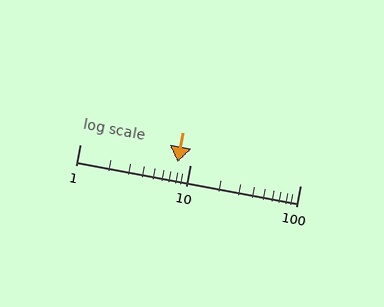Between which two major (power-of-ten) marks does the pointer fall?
The pointer is between 1 and 10.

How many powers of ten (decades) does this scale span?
The scale spans 2 decades, from 1 to 100.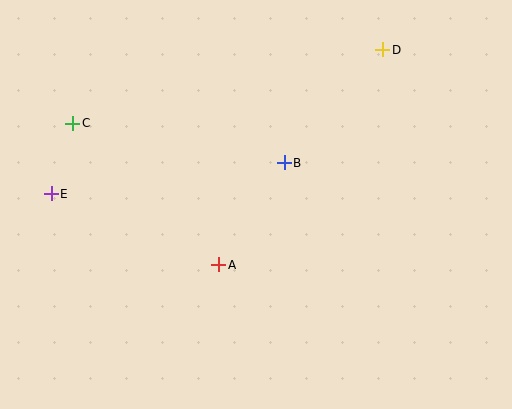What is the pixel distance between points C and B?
The distance between C and B is 215 pixels.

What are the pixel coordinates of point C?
Point C is at (73, 123).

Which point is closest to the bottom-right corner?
Point A is closest to the bottom-right corner.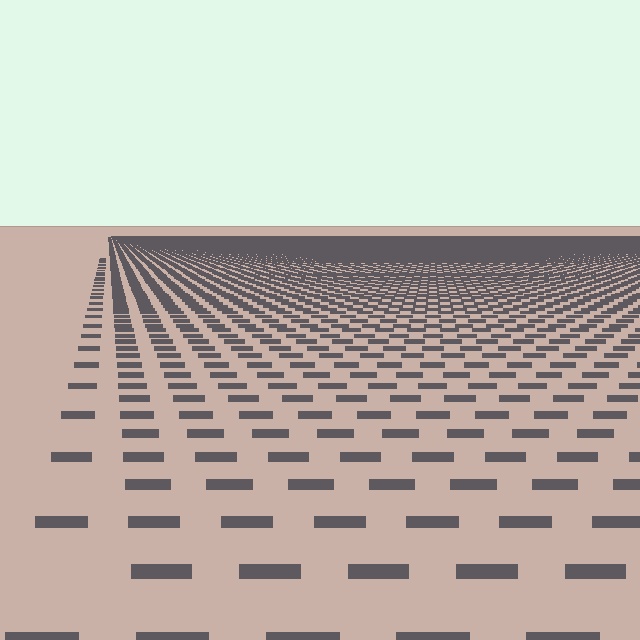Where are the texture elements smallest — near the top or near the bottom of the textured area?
Near the top.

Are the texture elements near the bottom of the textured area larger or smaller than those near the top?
Larger. Near the bottom, elements are closer to the viewer and appear at a bigger on-screen size.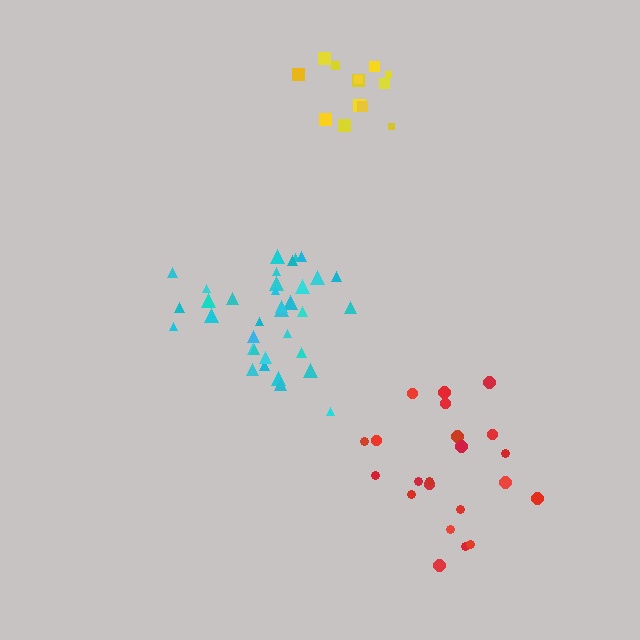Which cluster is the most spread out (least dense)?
Red.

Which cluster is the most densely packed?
Cyan.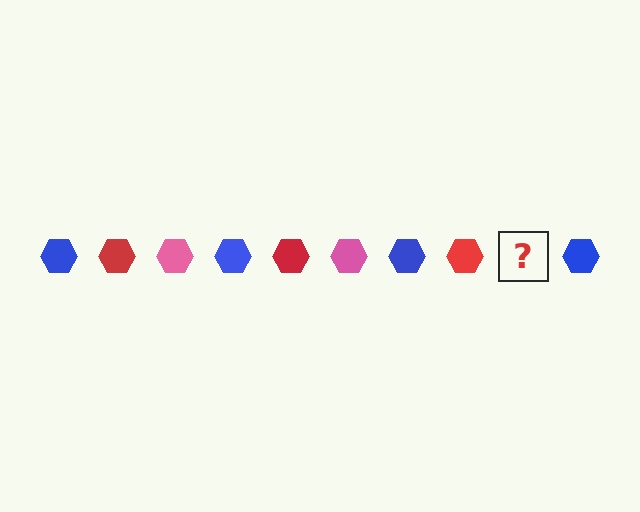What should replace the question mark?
The question mark should be replaced with a pink hexagon.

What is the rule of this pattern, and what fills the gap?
The rule is that the pattern cycles through blue, red, pink hexagons. The gap should be filled with a pink hexagon.